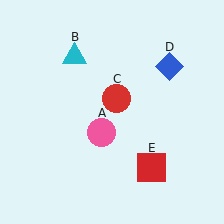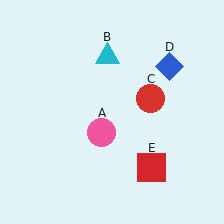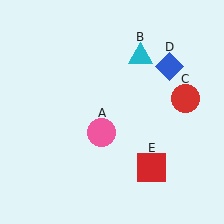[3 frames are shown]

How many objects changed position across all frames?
2 objects changed position: cyan triangle (object B), red circle (object C).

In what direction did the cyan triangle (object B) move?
The cyan triangle (object B) moved right.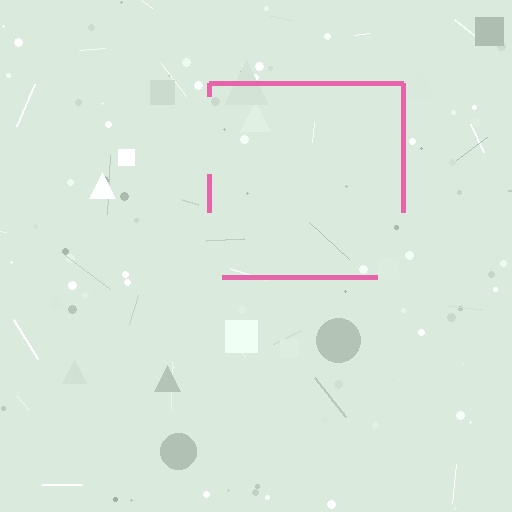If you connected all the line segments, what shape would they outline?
They would outline a square.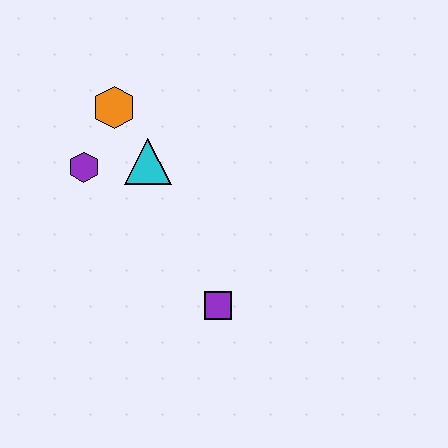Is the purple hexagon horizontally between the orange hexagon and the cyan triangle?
No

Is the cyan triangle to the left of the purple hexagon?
No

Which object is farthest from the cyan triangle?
The purple square is farthest from the cyan triangle.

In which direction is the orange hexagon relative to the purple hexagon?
The orange hexagon is above the purple hexagon.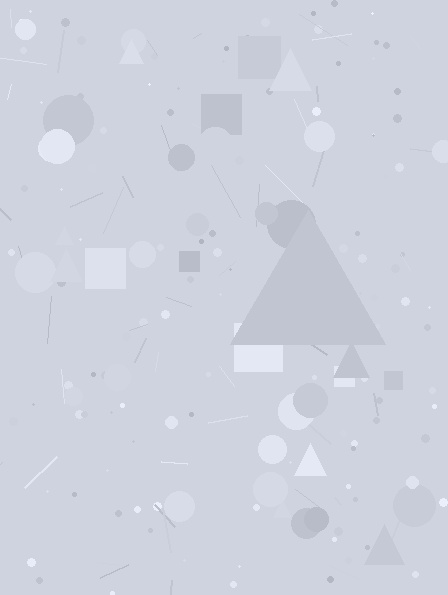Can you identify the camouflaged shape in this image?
The camouflaged shape is a triangle.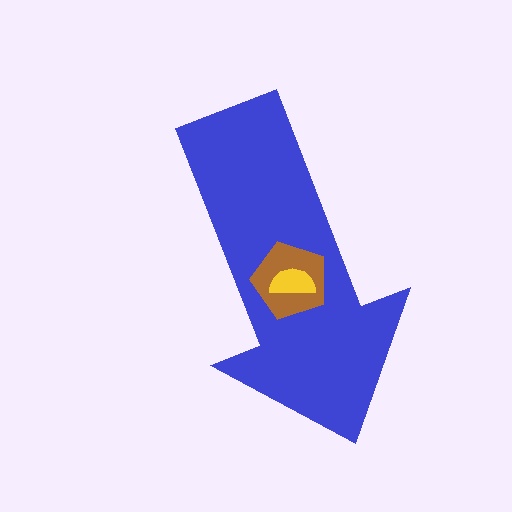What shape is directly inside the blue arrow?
The brown pentagon.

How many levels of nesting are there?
3.